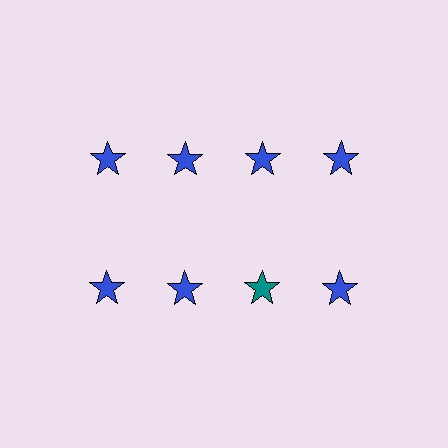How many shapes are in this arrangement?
There are 8 shapes arranged in a grid pattern.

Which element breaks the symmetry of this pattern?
The teal star in the second row, center column breaks the symmetry. All other shapes are blue stars.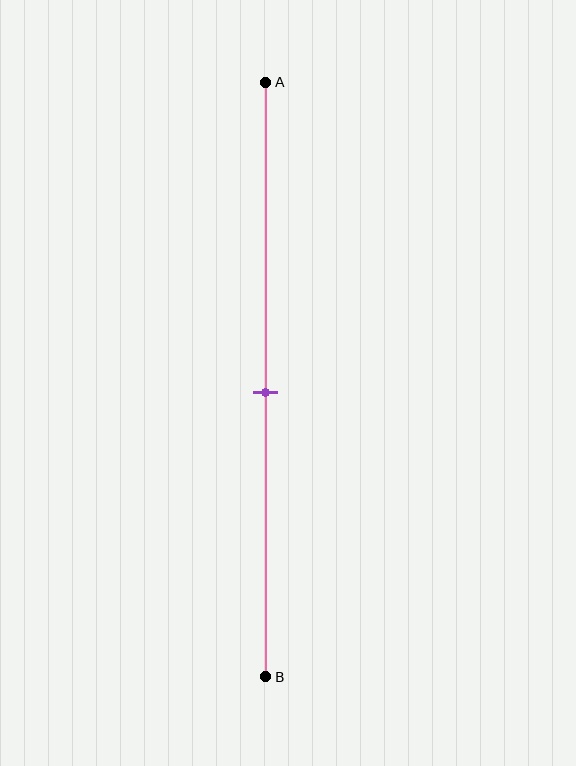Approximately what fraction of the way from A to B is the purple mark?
The purple mark is approximately 50% of the way from A to B.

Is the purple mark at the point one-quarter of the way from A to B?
No, the mark is at about 50% from A, not at the 25% one-quarter point.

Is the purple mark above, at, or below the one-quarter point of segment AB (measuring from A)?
The purple mark is below the one-quarter point of segment AB.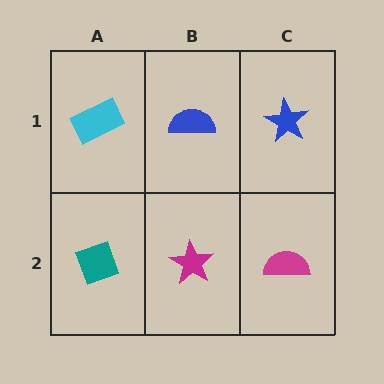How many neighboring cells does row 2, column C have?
2.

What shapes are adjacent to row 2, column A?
A cyan rectangle (row 1, column A), a magenta star (row 2, column B).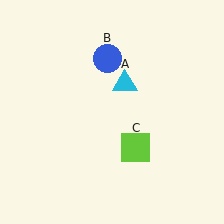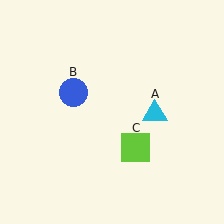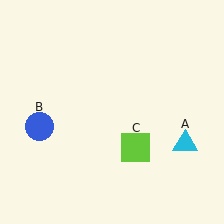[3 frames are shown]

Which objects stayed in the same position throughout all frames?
Lime square (object C) remained stationary.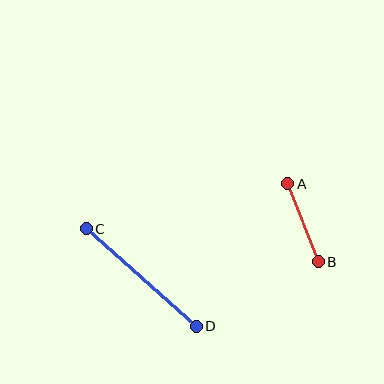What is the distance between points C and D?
The distance is approximately 148 pixels.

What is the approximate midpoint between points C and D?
The midpoint is at approximately (141, 278) pixels.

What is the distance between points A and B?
The distance is approximately 84 pixels.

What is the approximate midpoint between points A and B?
The midpoint is at approximately (303, 223) pixels.